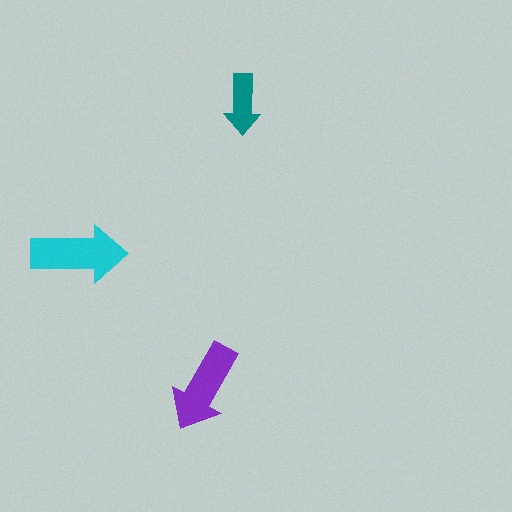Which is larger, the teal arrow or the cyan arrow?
The cyan one.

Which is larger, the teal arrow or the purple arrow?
The purple one.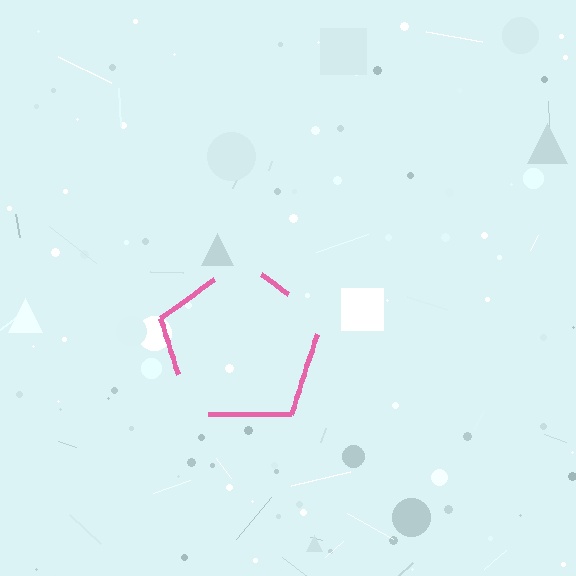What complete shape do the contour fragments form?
The contour fragments form a pentagon.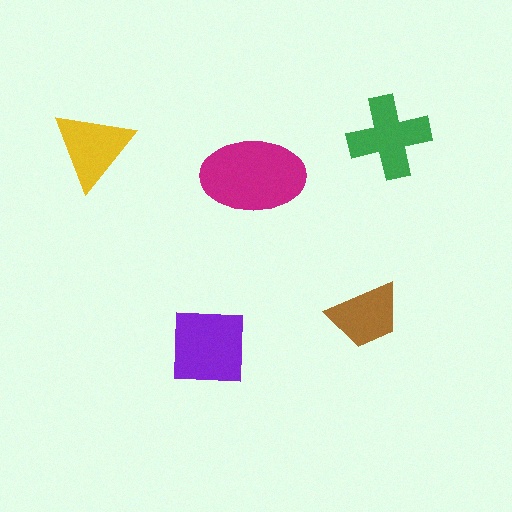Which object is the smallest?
The brown trapezoid.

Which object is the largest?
The magenta ellipse.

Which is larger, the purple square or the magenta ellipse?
The magenta ellipse.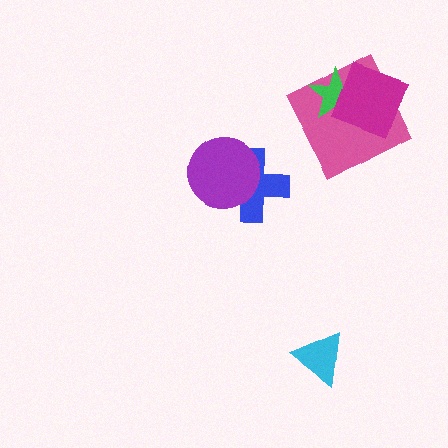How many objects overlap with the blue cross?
1 object overlaps with the blue cross.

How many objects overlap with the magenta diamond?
2 objects overlap with the magenta diamond.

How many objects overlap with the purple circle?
1 object overlaps with the purple circle.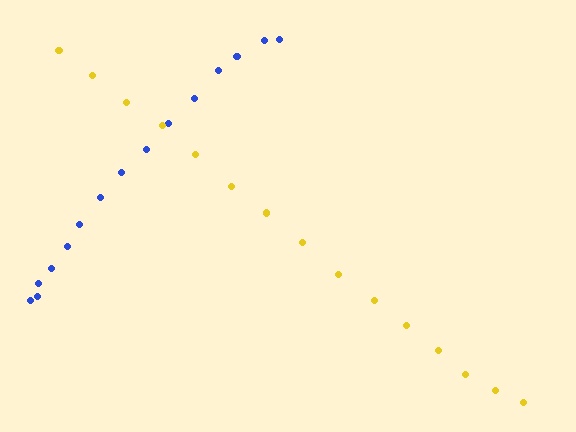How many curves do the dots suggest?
There are 2 distinct paths.